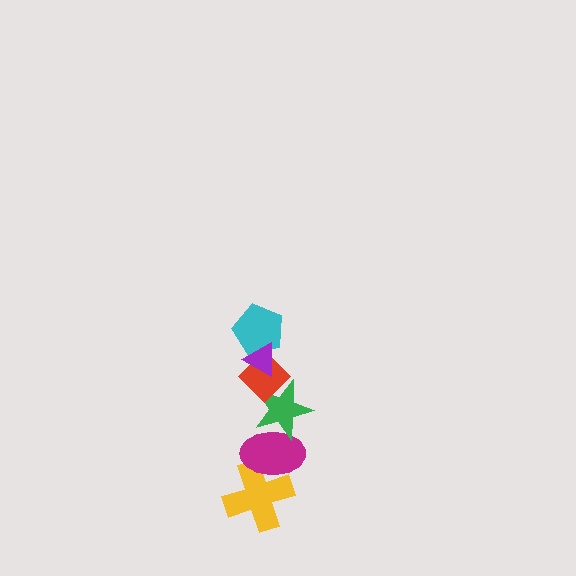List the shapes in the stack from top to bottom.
From top to bottom: the purple triangle, the cyan pentagon, the red diamond, the green star, the magenta ellipse, the yellow cross.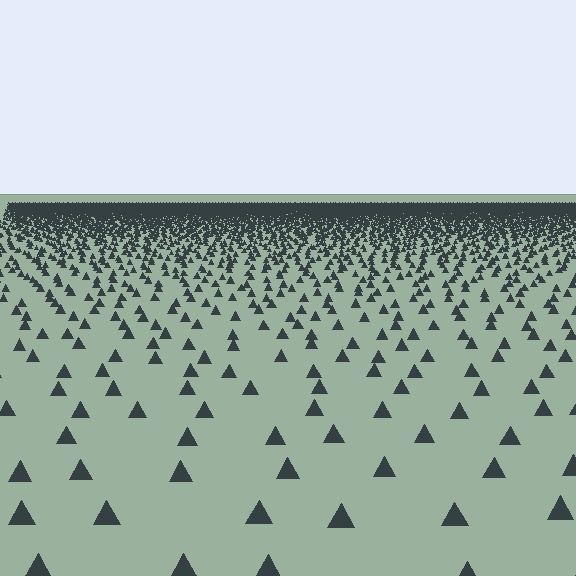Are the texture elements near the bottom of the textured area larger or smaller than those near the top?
Larger. Near the bottom, elements are closer to the viewer and appear at a bigger on-screen size.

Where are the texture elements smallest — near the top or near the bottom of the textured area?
Near the top.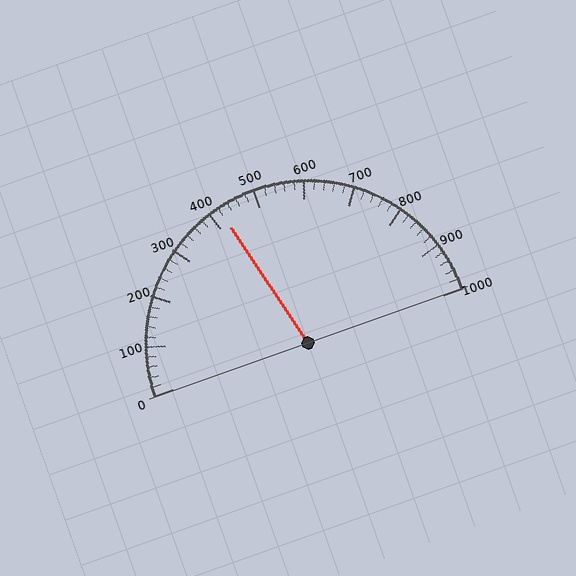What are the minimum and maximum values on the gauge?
The gauge ranges from 0 to 1000.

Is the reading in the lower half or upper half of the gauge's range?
The reading is in the lower half of the range (0 to 1000).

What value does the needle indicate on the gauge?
The needle indicates approximately 420.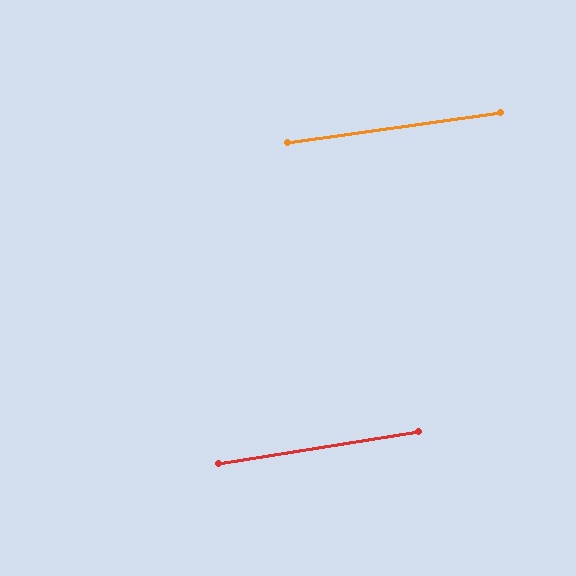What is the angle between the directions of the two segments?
Approximately 1 degree.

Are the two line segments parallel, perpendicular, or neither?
Parallel — their directions differ by only 0.9°.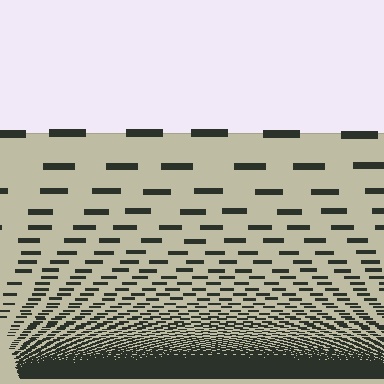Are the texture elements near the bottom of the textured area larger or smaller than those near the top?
Smaller. The gradient is inverted — elements near the bottom are smaller and denser.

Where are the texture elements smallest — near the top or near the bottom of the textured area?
Near the bottom.